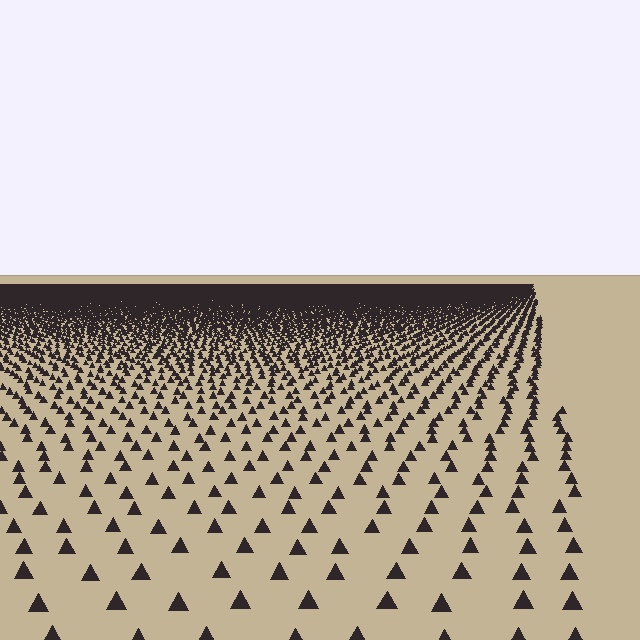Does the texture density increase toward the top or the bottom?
Density increases toward the top.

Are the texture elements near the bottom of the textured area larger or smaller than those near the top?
Larger. Near the bottom, elements are closer to the viewer and appear at a bigger on-screen size.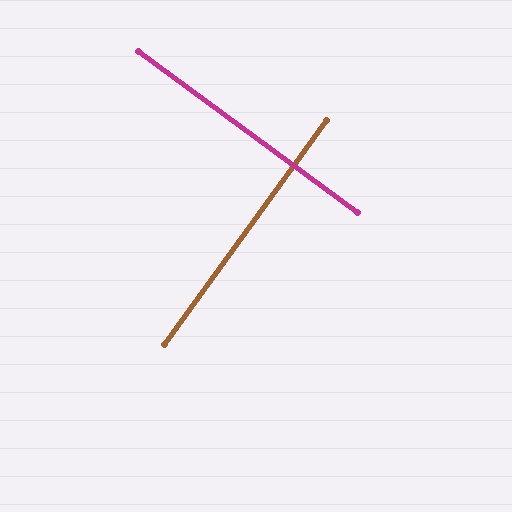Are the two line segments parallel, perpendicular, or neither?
Perpendicular — they meet at approximately 90°.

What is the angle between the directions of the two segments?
Approximately 90 degrees.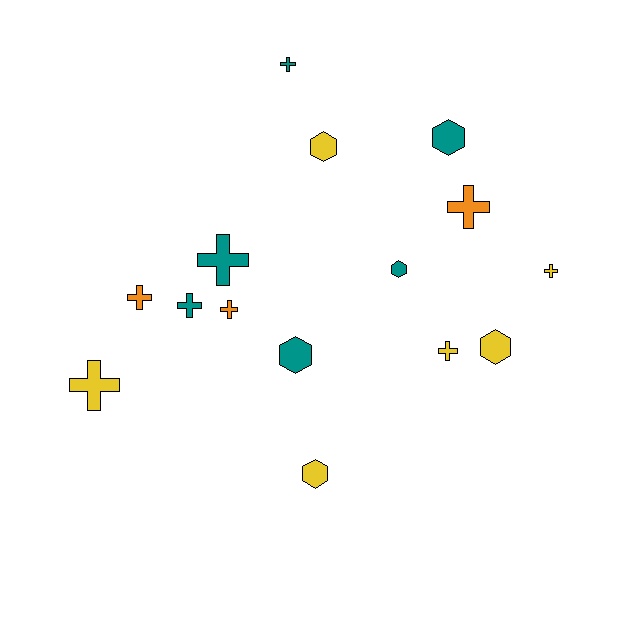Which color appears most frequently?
Yellow, with 6 objects.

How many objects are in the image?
There are 15 objects.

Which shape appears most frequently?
Cross, with 9 objects.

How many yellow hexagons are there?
There are 3 yellow hexagons.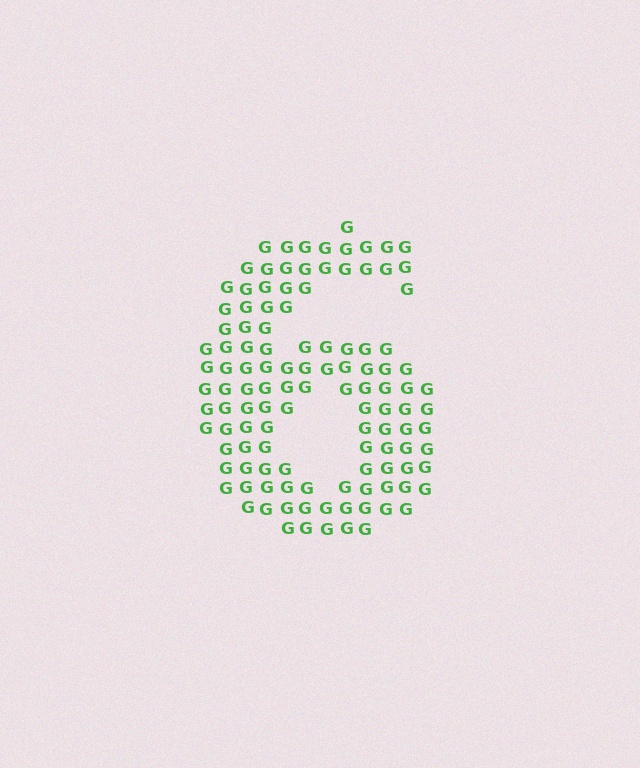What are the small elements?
The small elements are letter G's.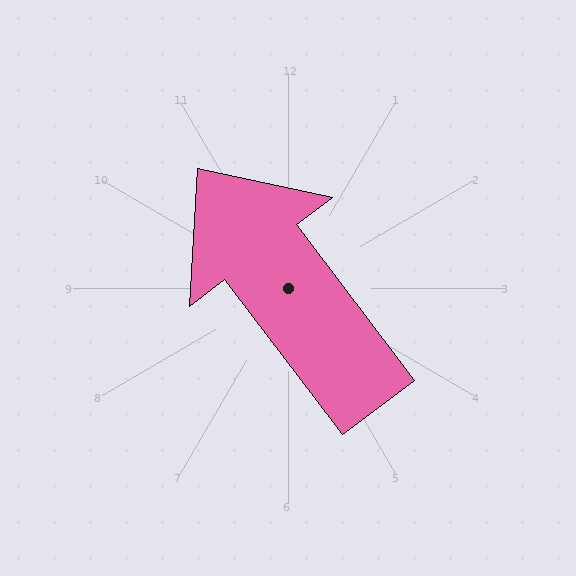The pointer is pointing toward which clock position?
Roughly 11 o'clock.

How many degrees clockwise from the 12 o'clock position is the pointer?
Approximately 323 degrees.